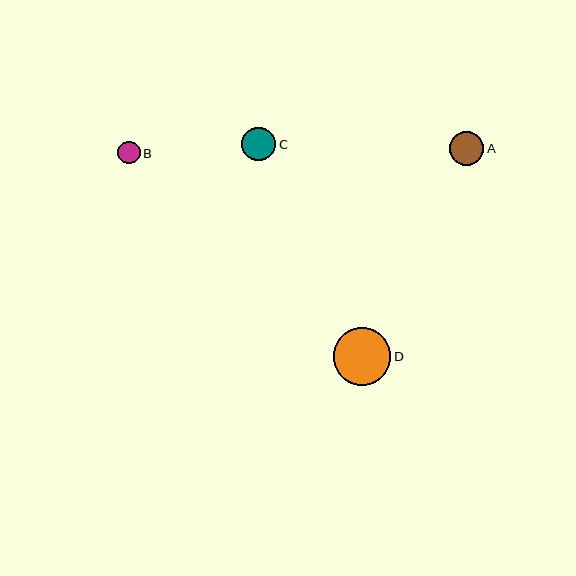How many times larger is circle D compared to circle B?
Circle D is approximately 2.6 times the size of circle B.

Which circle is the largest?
Circle D is the largest with a size of approximately 57 pixels.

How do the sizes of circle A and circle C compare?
Circle A and circle C are approximately the same size.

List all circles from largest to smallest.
From largest to smallest: D, A, C, B.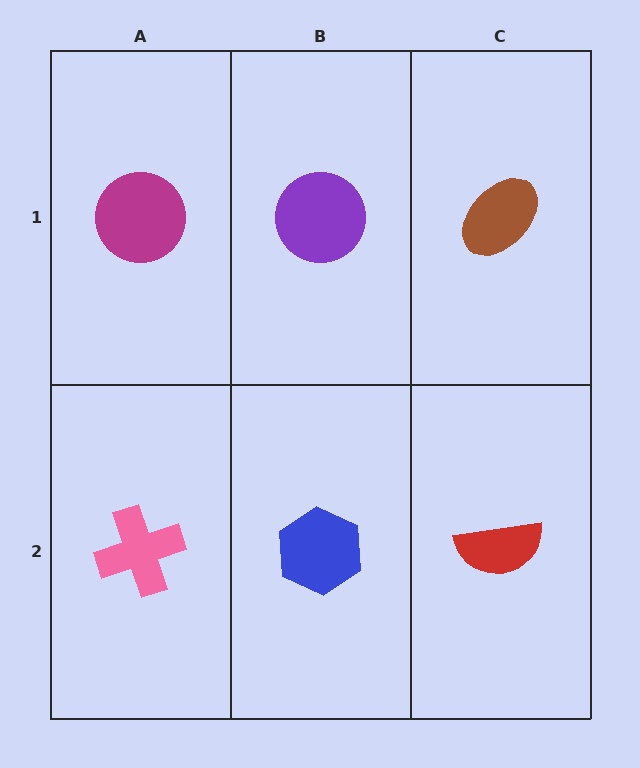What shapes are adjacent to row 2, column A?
A magenta circle (row 1, column A), a blue hexagon (row 2, column B).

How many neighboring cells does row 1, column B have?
3.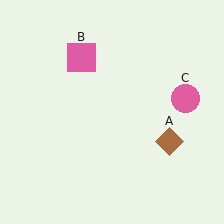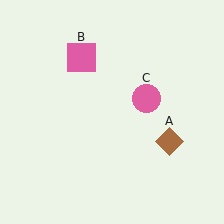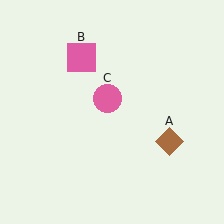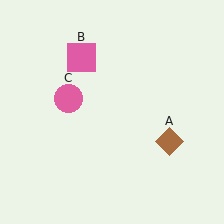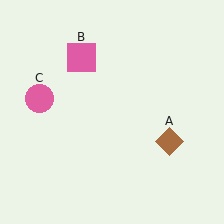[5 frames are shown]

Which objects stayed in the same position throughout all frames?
Brown diamond (object A) and pink square (object B) remained stationary.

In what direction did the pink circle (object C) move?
The pink circle (object C) moved left.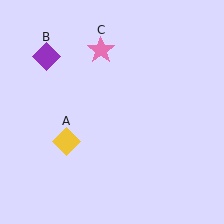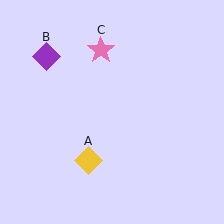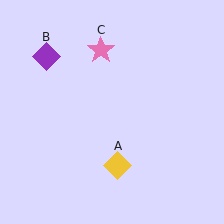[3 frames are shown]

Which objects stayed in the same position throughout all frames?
Purple diamond (object B) and pink star (object C) remained stationary.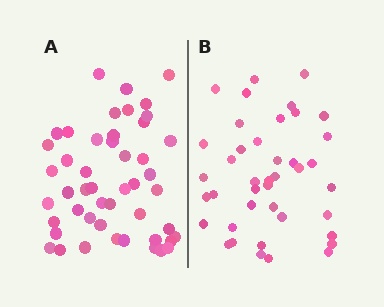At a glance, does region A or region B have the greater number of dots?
Region A (the left region) has more dots.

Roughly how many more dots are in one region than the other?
Region A has roughly 8 or so more dots than region B.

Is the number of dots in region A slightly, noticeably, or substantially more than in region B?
Region A has only slightly more — the two regions are fairly close. The ratio is roughly 1.2 to 1.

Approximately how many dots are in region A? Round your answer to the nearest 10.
About 50 dots. (The exact count is 48, which rounds to 50.)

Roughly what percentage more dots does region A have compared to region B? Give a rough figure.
About 15% more.